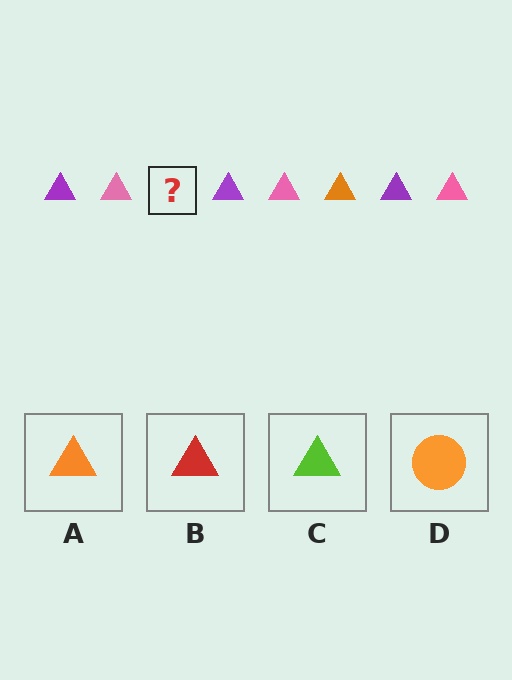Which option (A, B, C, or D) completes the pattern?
A.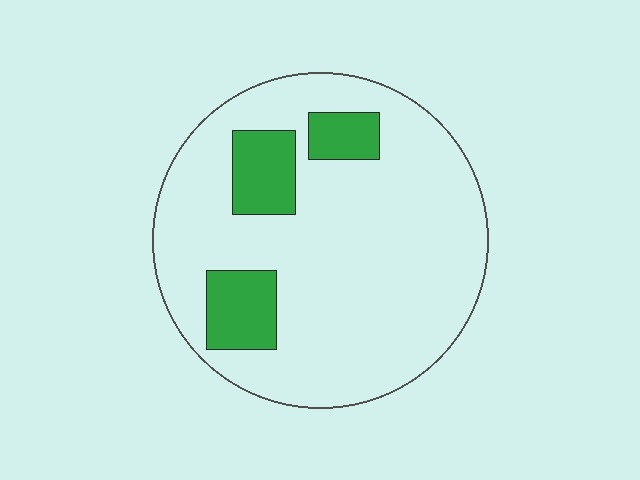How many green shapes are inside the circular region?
3.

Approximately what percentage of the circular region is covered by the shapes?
Approximately 15%.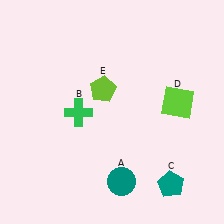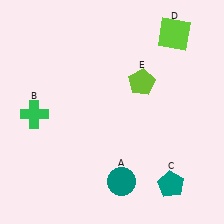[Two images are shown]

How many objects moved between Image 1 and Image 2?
3 objects moved between the two images.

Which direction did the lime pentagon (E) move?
The lime pentagon (E) moved right.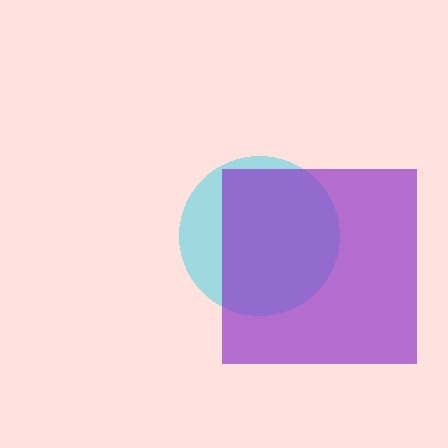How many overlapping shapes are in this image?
There are 2 overlapping shapes in the image.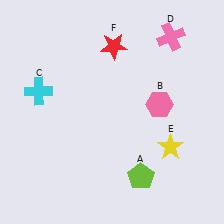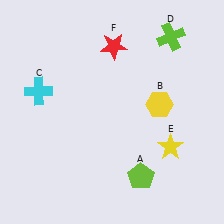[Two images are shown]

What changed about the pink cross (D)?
In Image 1, D is pink. In Image 2, it changed to lime.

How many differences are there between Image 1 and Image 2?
There are 2 differences between the two images.